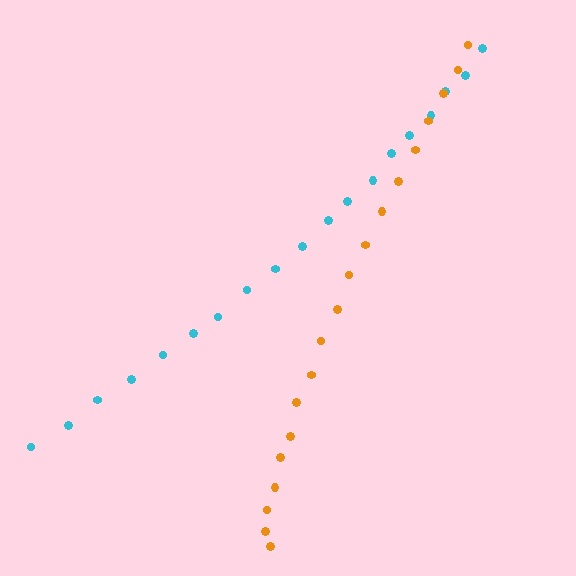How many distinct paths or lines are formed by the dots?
There are 2 distinct paths.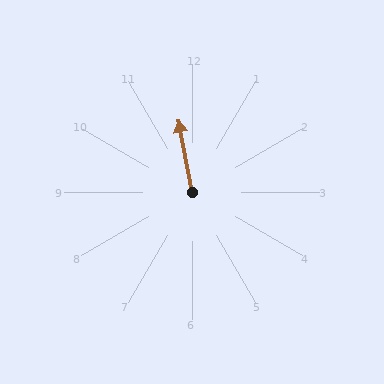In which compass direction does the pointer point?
North.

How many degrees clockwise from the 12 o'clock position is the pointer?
Approximately 349 degrees.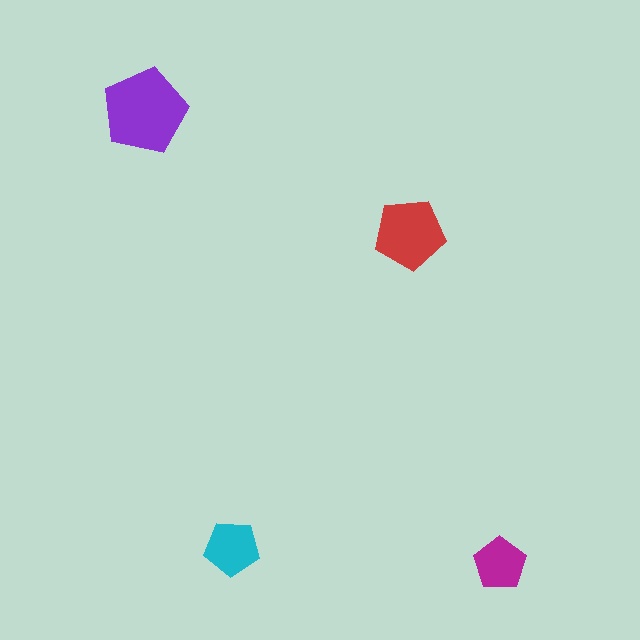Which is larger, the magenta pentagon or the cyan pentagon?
The cyan one.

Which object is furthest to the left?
The purple pentagon is leftmost.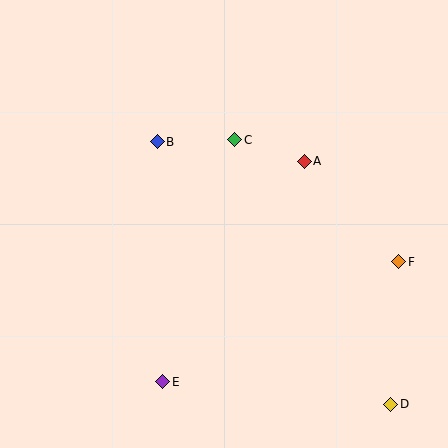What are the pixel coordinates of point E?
Point E is at (163, 382).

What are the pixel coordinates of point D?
Point D is at (391, 404).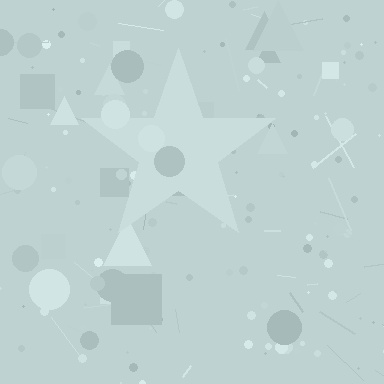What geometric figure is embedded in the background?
A star is embedded in the background.